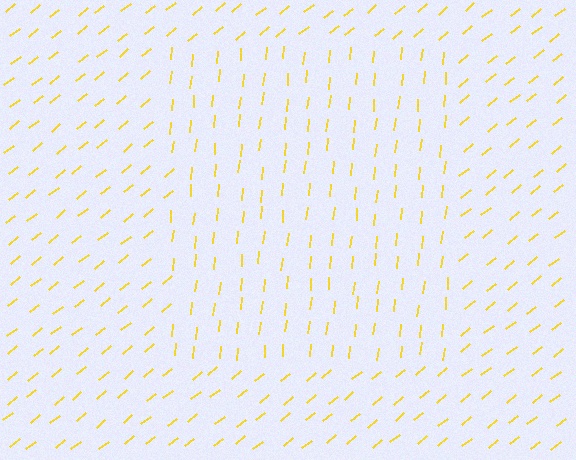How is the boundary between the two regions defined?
The boundary is defined purely by a change in line orientation (approximately 45 degrees difference). All lines are the same color and thickness.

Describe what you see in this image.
The image is filled with small yellow line segments. A rectangle region in the image has lines oriented differently from the surrounding lines, creating a visible texture boundary.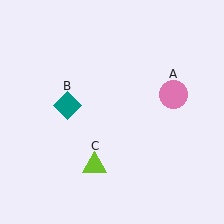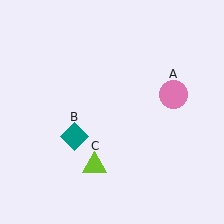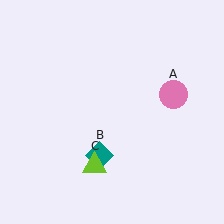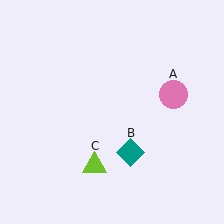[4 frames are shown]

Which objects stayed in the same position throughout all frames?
Pink circle (object A) and lime triangle (object C) remained stationary.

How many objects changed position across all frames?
1 object changed position: teal diamond (object B).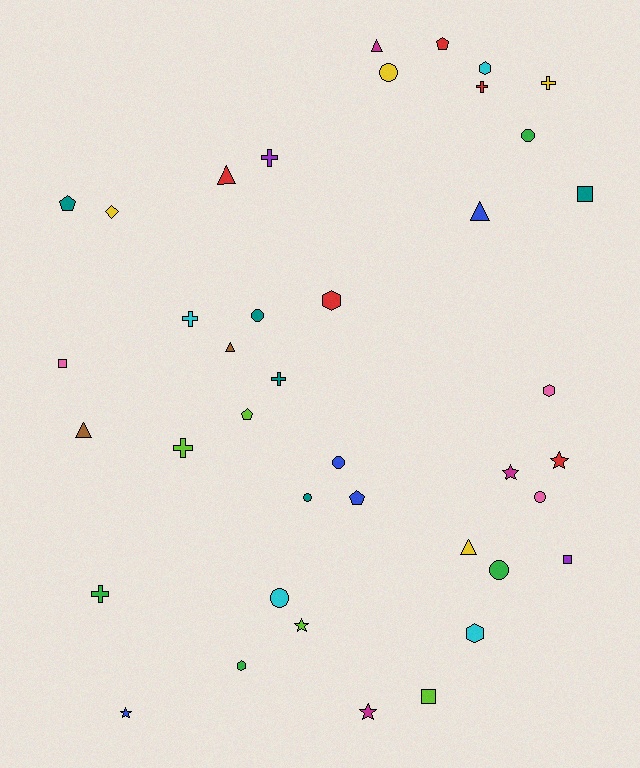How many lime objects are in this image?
There are 4 lime objects.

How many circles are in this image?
There are 8 circles.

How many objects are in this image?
There are 40 objects.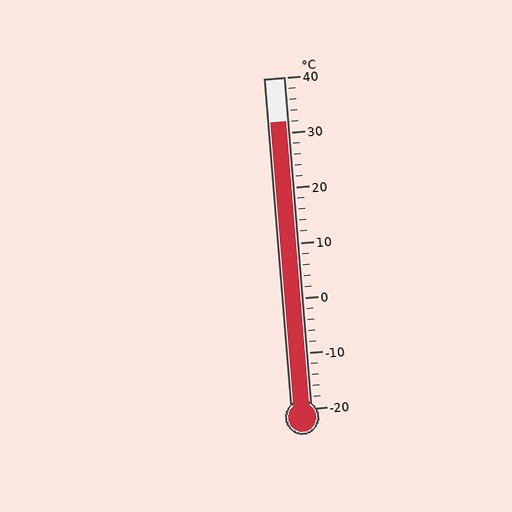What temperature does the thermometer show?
The thermometer shows approximately 32°C.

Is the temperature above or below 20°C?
The temperature is above 20°C.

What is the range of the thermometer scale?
The thermometer scale ranges from -20°C to 40°C.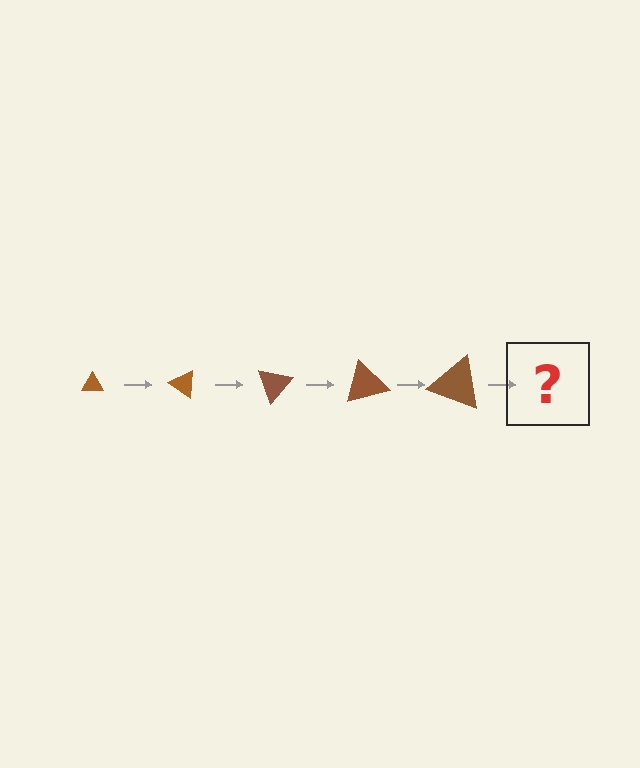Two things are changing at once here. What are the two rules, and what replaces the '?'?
The two rules are that the triangle grows larger each step and it rotates 35 degrees each step. The '?' should be a triangle, larger than the previous one and rotated 175 degrees from the start.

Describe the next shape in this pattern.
It should be a triangle, larger than the previous one and rotated 175 degrees from the start.